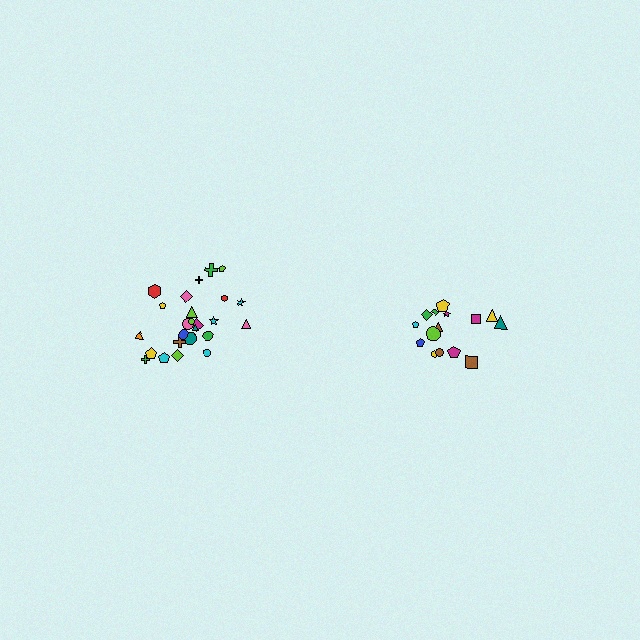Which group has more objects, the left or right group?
The left group.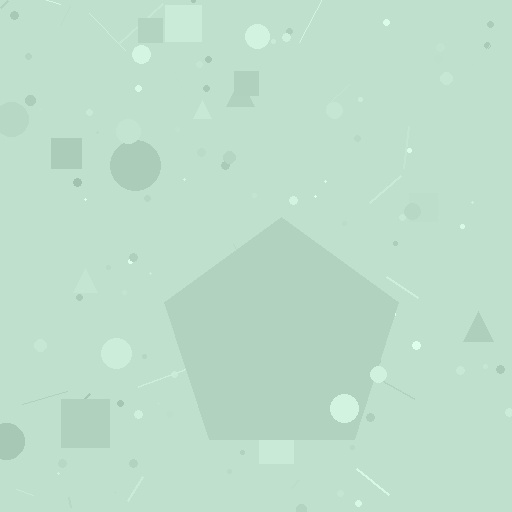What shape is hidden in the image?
A pentagon is hidden in the image.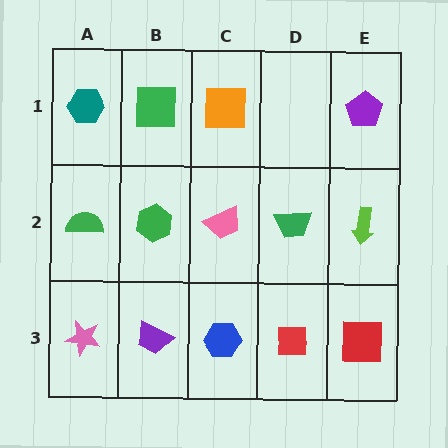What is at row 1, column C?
An orange square.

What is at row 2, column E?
A lime arrow.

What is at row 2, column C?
A pink trapezoid.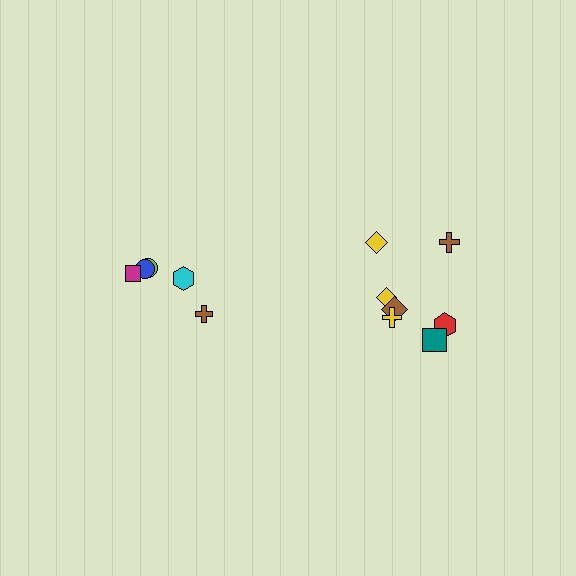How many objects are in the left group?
There are 5 objects.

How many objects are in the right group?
There are 7 objects.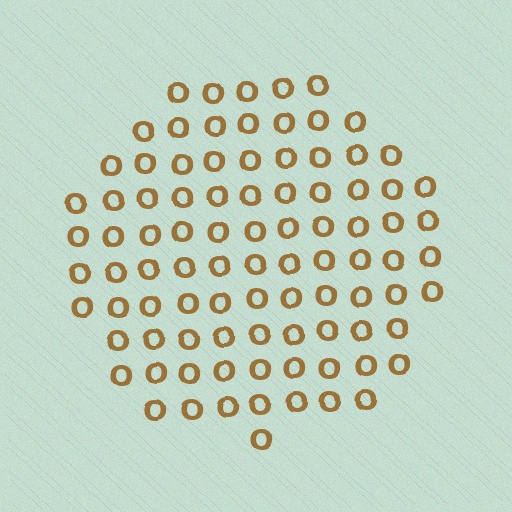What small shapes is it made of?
It is made of small letter O's.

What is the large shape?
The large shape is a circle.